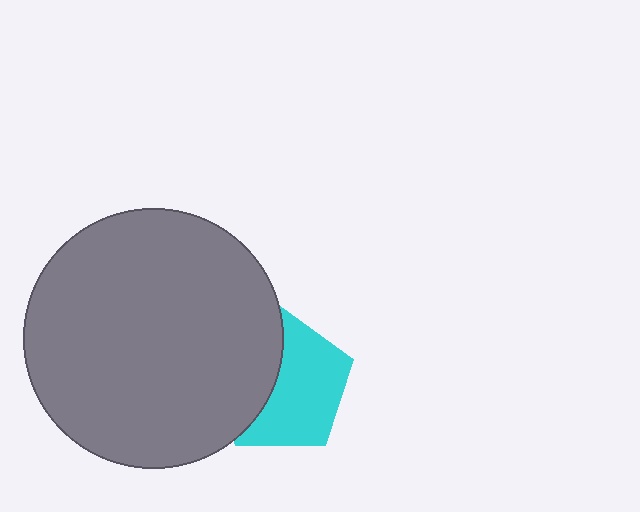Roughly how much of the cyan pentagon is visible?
About half of it is visible (roughly 60%).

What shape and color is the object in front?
The object in front is a gray circle.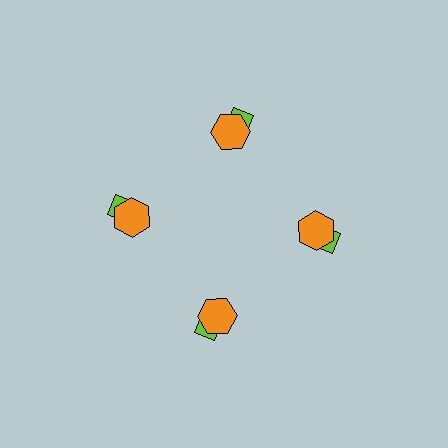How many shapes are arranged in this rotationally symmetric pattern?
There are 8 shapes, arranged in 4 groups of 2.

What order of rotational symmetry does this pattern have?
This pattern has 4-fold rotational symmetry.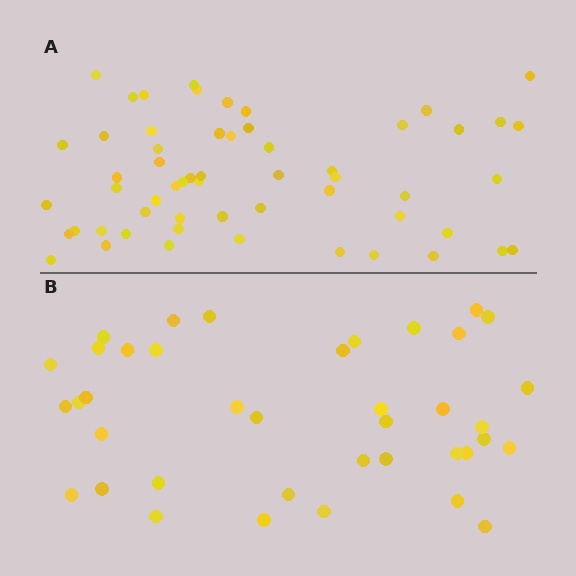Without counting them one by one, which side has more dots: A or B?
Region A (the top region) has more dots.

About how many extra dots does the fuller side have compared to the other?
Region A has approximately 20 more dots than region B.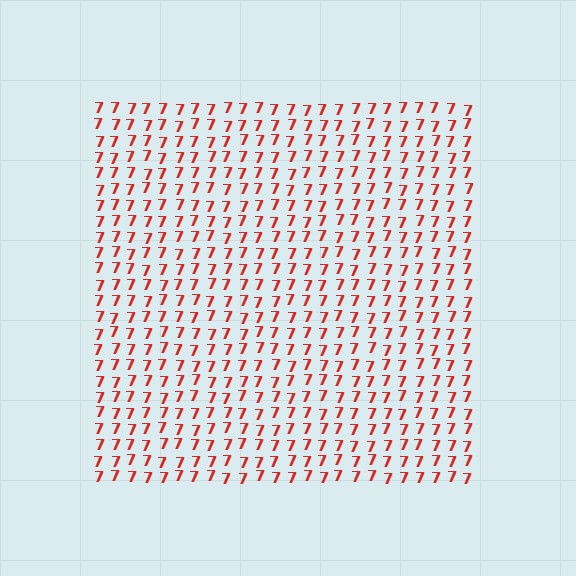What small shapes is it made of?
It is made of small digit 7's.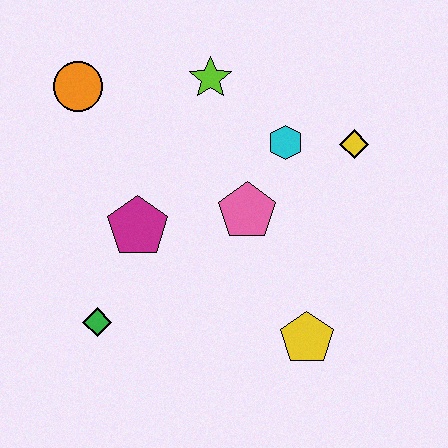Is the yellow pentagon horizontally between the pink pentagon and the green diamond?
No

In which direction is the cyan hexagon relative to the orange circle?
The cyan hexagon is to the right of the orange circle.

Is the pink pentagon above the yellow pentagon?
Yes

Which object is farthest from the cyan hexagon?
The green diamond is farthest from the cyan hexagon.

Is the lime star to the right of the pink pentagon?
No